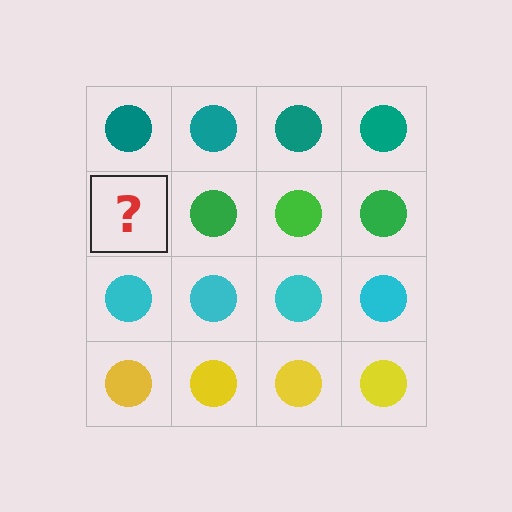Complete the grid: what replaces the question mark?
The question mark should be replaced with a green circle.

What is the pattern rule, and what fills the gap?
The rule is that each row has a consistent color. The gap should be filled with a green circle.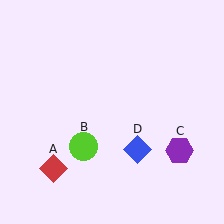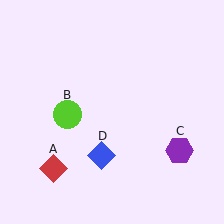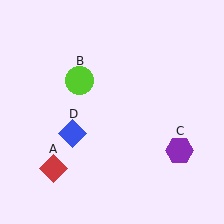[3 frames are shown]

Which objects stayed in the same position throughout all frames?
Red diamond (object A) and purple hexagon (object C) remained stationary.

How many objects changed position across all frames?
2 objects changed position: lime circle (object B), blue diamond (object D).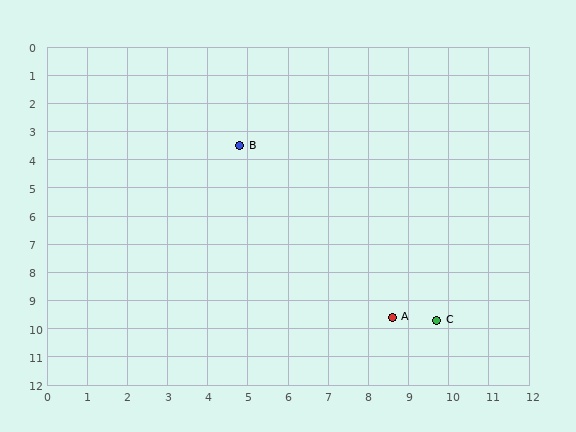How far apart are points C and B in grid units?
Points C and B are about 7.9 grid units apart.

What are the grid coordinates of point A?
Point A is at approximately (8.6, 9.6).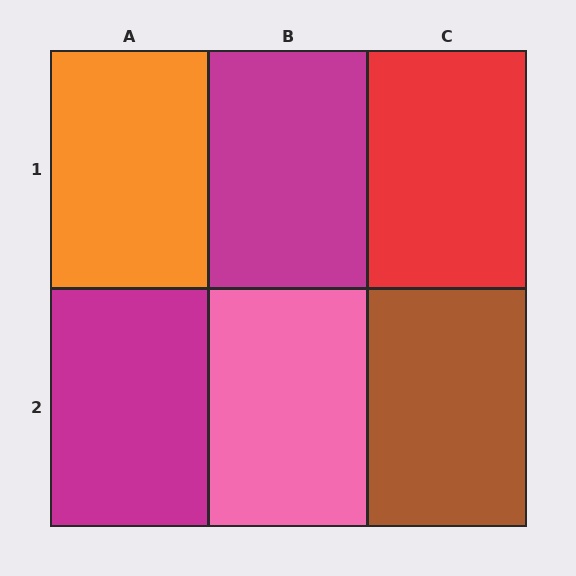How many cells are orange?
1 cell is orange.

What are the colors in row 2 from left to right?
Magenta, pink, brown.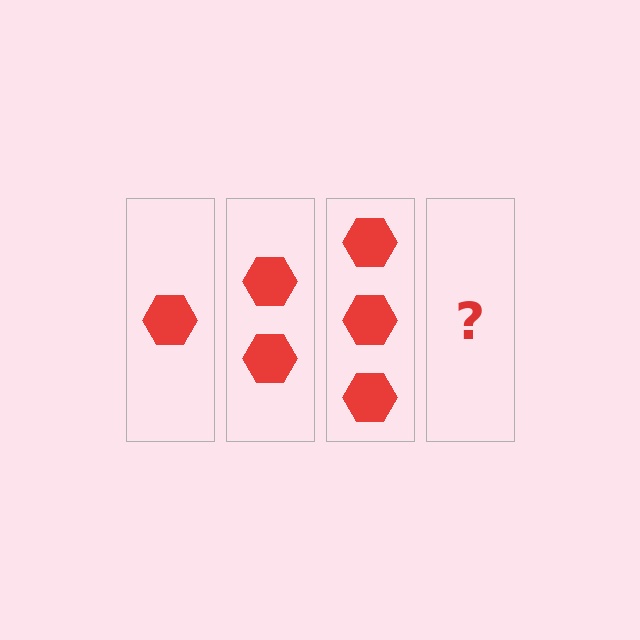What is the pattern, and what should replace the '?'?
The pattern is that each step adds one more hexagon. The '?' should be 4 hexagons.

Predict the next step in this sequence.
The next step is 4 hexagons.